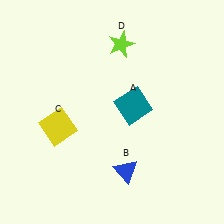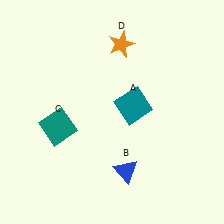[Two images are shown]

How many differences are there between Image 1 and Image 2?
There are 2 differences between the two images.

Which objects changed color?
C changed from yellow to teal. D changed from lime to orange.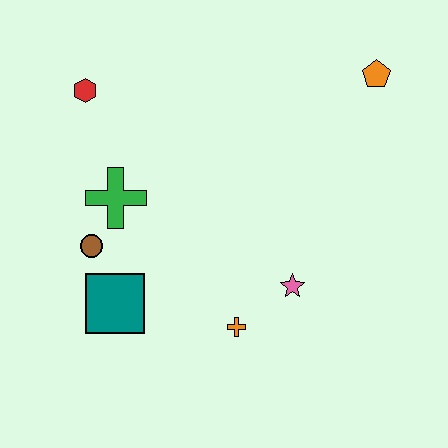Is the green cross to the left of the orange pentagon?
Yes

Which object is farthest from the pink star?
The red hexagon is farthest from the pink star.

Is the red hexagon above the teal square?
Yes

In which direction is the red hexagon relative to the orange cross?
The red hexagon is above the orange cross.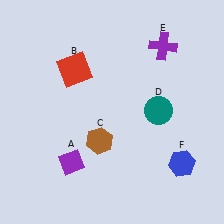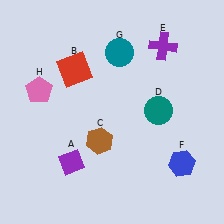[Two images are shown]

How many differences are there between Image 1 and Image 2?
There are 2 differences between the two images.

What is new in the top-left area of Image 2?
A pink pentagon (H) was added in the top-left area of Image 2.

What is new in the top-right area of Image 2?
A teal circle (G) was added in the top-right area of Image 2.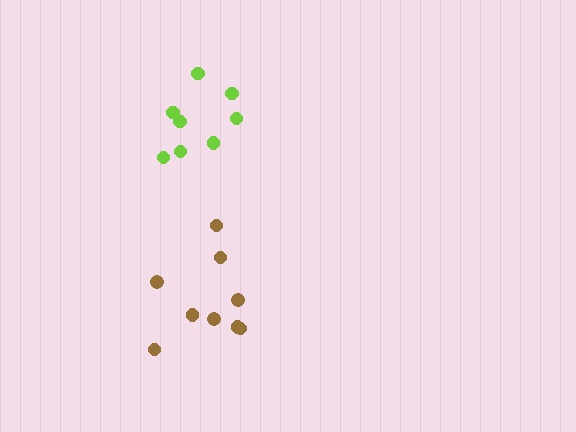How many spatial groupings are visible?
There are 2 spatial groupings.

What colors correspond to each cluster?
The clusters are colored: brown, lime.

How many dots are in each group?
Group 1: 9 dots, Group 2: 8 dots (17 total).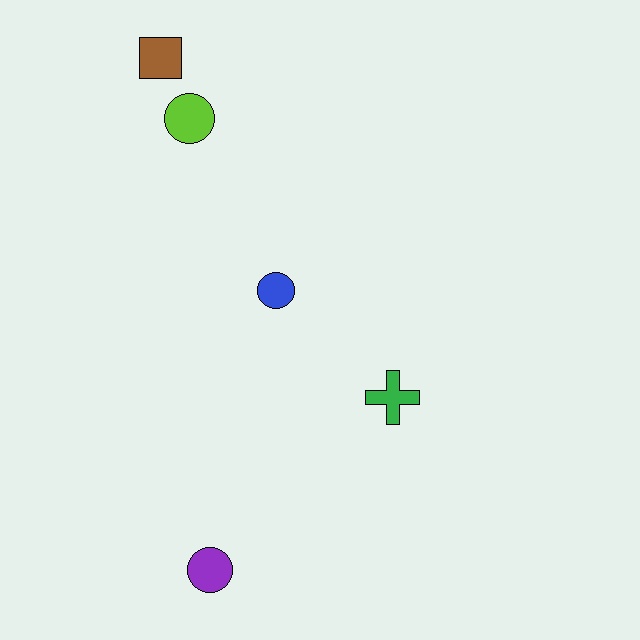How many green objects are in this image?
There is 1 green object.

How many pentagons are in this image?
There are no pentagons.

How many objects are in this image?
There are 5 objects.